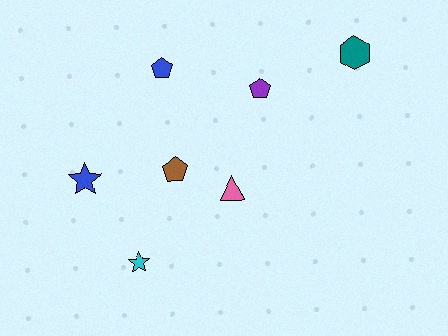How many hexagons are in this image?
There is 1 hexagon.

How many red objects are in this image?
There are no red objects.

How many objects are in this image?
There are 7 objects.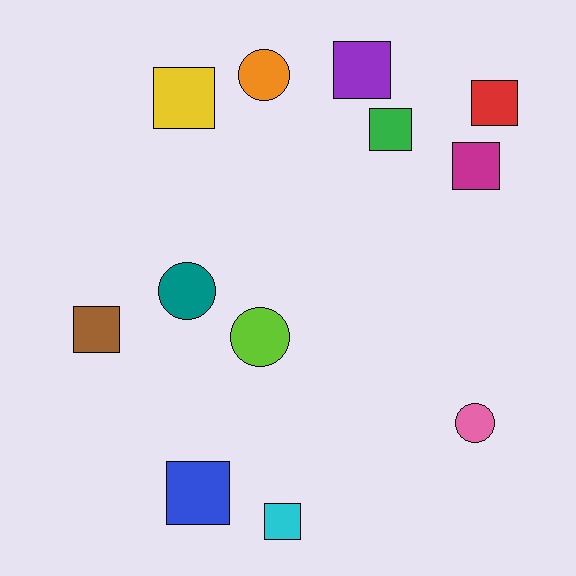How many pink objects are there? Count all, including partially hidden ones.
There is 1 pink object.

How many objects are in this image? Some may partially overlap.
There are 12 objects.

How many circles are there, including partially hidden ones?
There are 4 circles.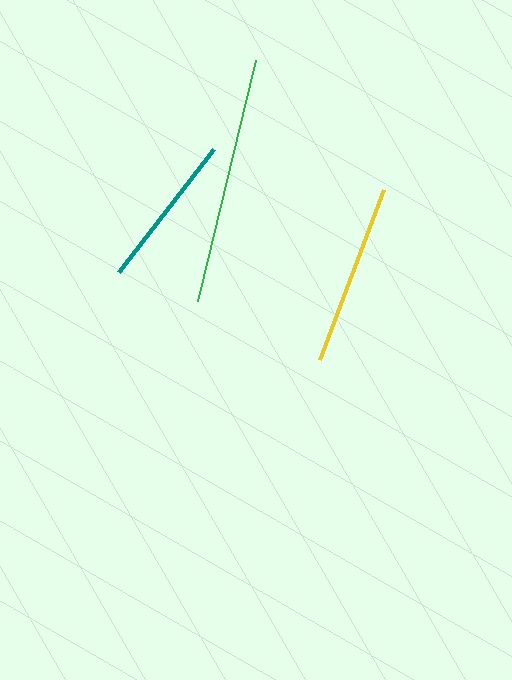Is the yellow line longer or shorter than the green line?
The green line is longer than the yellow line.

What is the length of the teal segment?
The teal segment is approximately 155 pixels long.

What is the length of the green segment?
The green segment is approximately 248 pixels long.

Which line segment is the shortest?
The teal line is the shortest at approximately 155 pixels.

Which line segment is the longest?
The green line is the longest at approximately 248 pixels.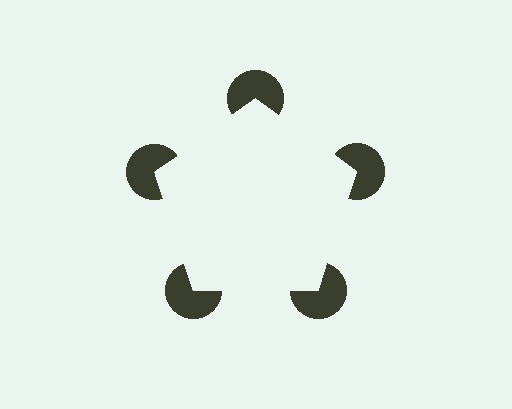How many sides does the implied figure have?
5 sides.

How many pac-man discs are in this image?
There are 5 — one at each vertex of the illusory pentagon.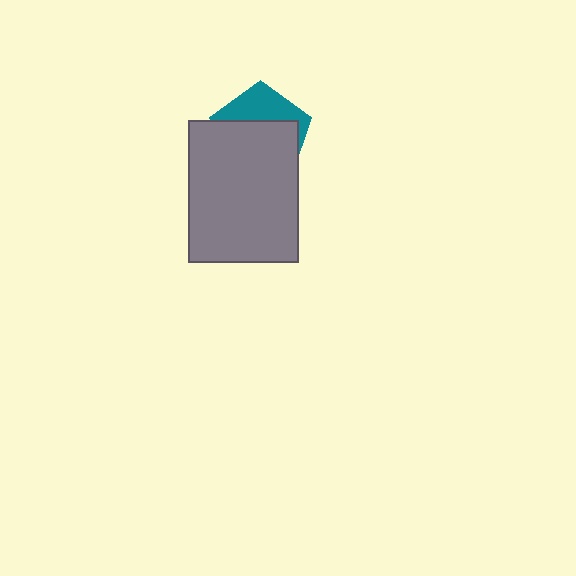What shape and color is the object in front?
The object in front is a gray rectangle.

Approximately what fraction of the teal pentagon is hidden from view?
Roughly 66% of the teal pentagon is hidden behind the gray rectangle.